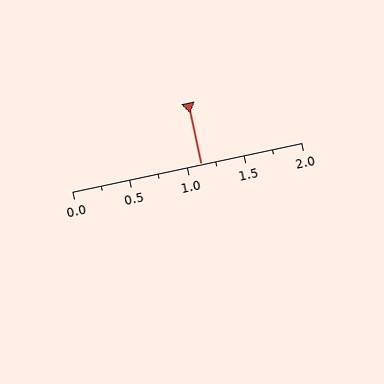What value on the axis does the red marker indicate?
The marker indicates approximately 1.12.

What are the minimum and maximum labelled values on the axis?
The axis runs from 0.0 to 2.0.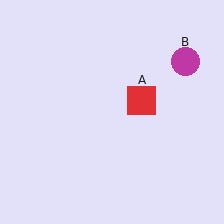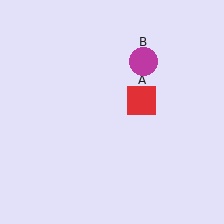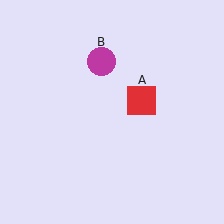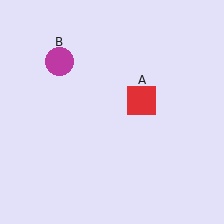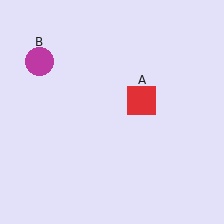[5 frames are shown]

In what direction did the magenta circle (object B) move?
The magenta circle (object B) moved left.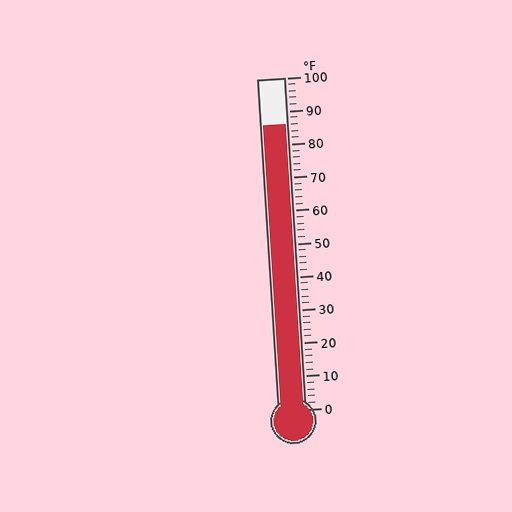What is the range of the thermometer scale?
The thermometer scale ranges from 0°F to 100°F.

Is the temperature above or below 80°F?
The temperature is above 80°F.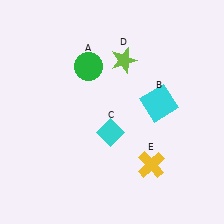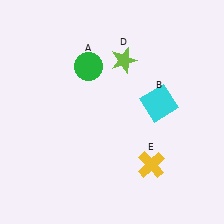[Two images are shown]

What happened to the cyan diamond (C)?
The cyan diamond (C) was removed in Image 2. It was in the bottom-left area of Image 1.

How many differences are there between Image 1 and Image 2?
There is 1 difference between the two images.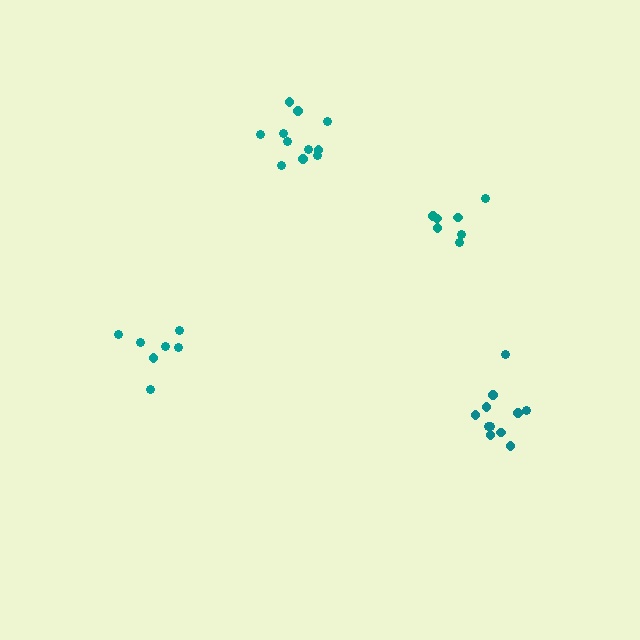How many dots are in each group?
Group 1: 7 dots, Group 2: 11 dots, Group 3: 7 dots, Group 4: 11 dots (36 total).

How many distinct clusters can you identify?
There are 4 distinct clusters.